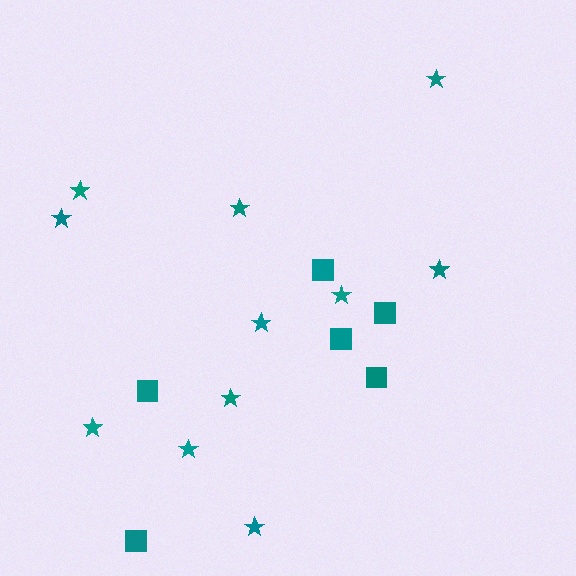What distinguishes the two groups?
There are 2 groups: one group of stars (11) and one group of squares (6).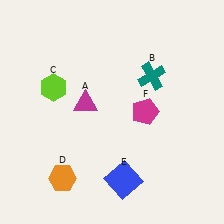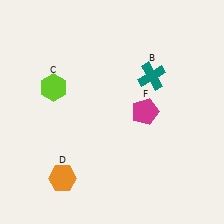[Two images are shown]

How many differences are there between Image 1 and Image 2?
There are 2 differences between the two images.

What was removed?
The blue square (E), the magenta triangle (A) were removed in Image 2.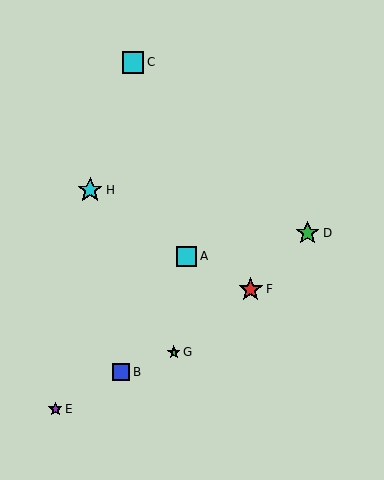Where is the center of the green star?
The center of the green star is at (307, 233).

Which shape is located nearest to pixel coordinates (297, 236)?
The green star (labeled D) at (307, 233) is nearest to that location.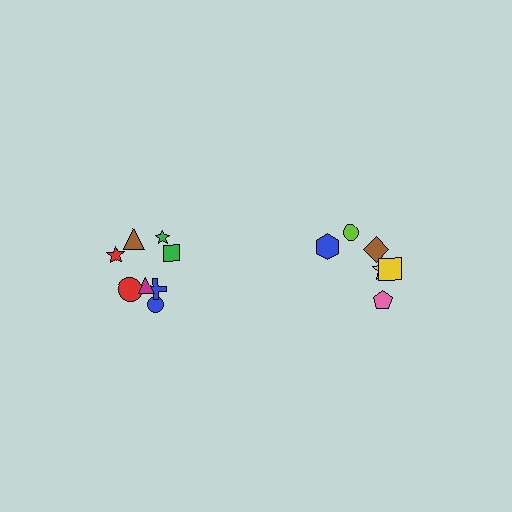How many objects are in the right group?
There are 6 objects.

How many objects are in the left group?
There are 8 objects.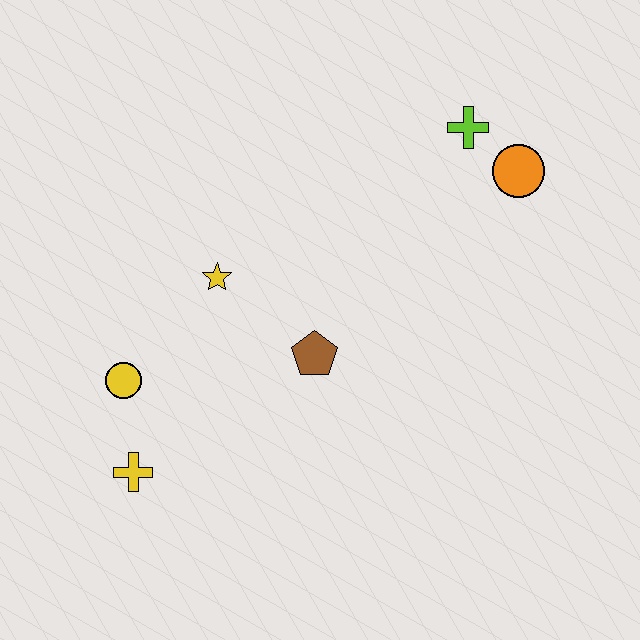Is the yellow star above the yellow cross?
Yes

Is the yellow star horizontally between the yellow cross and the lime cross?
Yes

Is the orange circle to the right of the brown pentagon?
Yes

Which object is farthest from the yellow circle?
The orange circle is farthest from the yellow circle.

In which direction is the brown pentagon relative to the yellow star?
The brown pentagon is to the right of the yellow star.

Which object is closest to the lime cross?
The orange circle is closest to the lime cross.